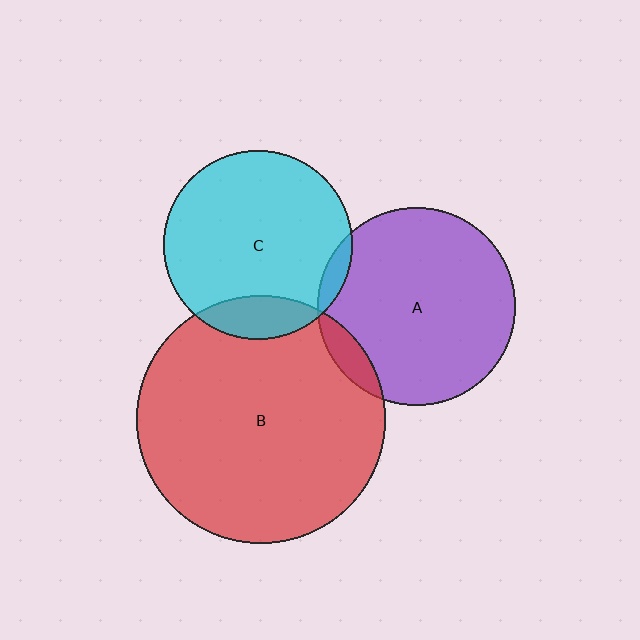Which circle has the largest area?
Circle B (red).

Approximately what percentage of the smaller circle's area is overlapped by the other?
Approximately 15%.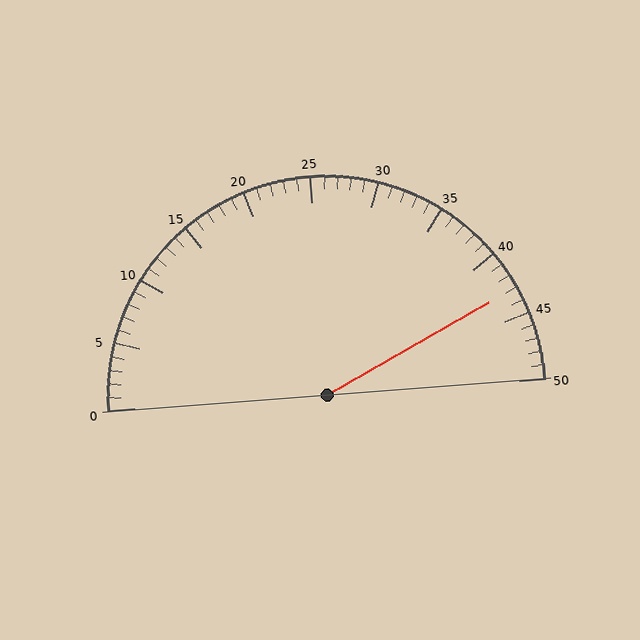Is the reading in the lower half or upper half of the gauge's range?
The reading is in the upper half of the range (0 to 50).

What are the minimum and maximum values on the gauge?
The gauge ranges from 0 to 50.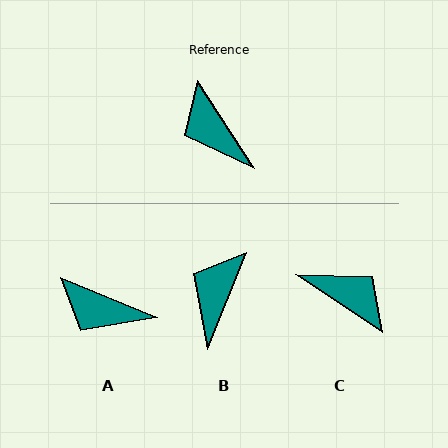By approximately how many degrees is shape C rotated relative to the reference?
Approximately 157 degrees clockwise.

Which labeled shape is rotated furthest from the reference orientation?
C, about 157 degrees away.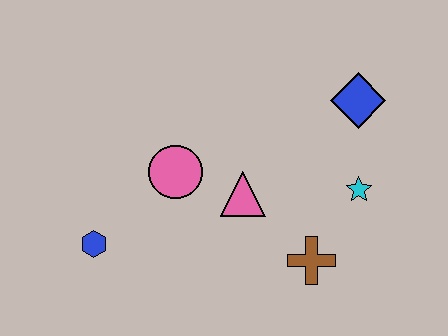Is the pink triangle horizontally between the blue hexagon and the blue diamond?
Yes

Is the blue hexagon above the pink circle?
No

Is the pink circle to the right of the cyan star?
No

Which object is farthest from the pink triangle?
The blue hexagon is farthest from the pink triangle.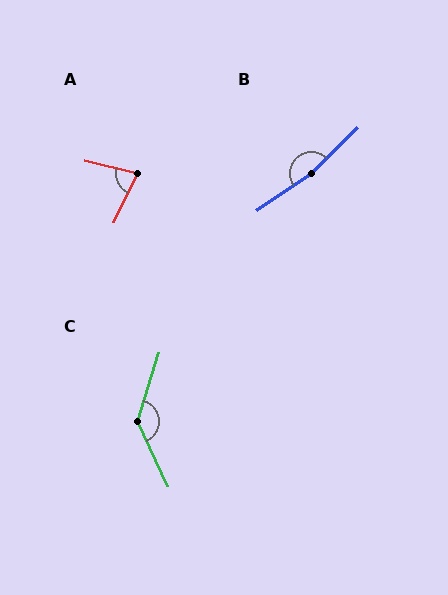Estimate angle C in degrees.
Approximately 138 degrees.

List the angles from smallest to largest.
A (78°), C (138°), B (170°).